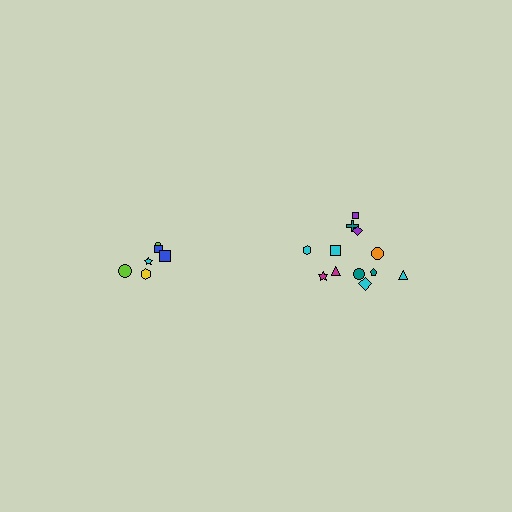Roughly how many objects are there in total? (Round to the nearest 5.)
Roughly 20 objects in total.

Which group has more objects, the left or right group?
The right group.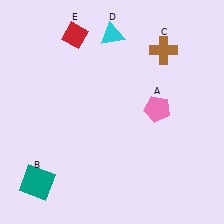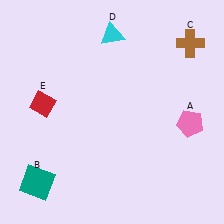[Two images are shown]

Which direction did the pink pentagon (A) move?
The pink pentagon (A) moved right.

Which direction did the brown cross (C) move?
The brown cross (C) moved right.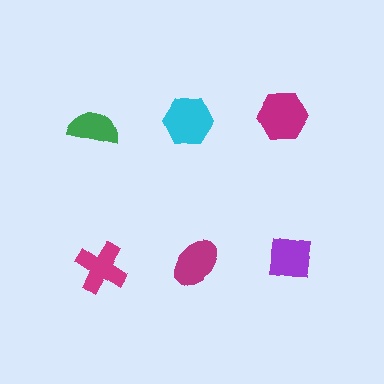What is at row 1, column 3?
A magenta hexagon.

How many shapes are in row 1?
3 shapes.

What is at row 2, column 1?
A magenta cross.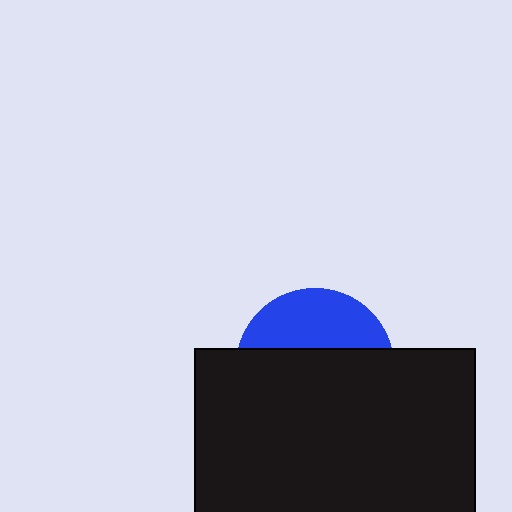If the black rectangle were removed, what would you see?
You would see the complete blue circle.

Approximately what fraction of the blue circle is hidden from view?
Roughly 65% of the blue circle is hidden behind the black rectangle.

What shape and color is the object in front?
The object in front is a black rectangle.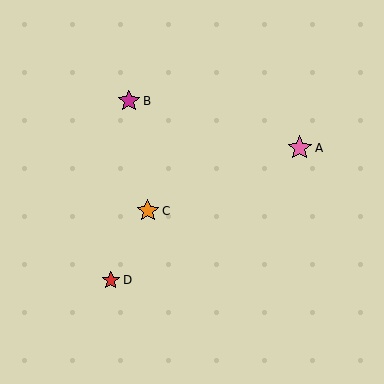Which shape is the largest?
The pink star (labeled A) is the largest.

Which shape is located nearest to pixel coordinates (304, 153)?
The pink star (labeled A) at (300, 148) is nearest to that location.